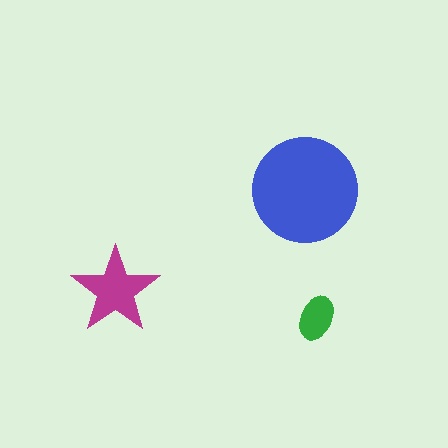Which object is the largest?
The blue circle.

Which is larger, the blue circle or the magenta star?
The blue circle.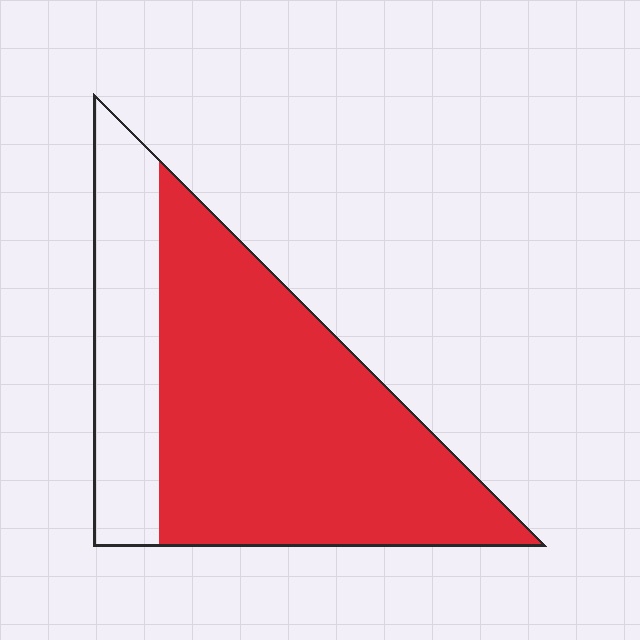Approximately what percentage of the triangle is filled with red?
Approximately 75%.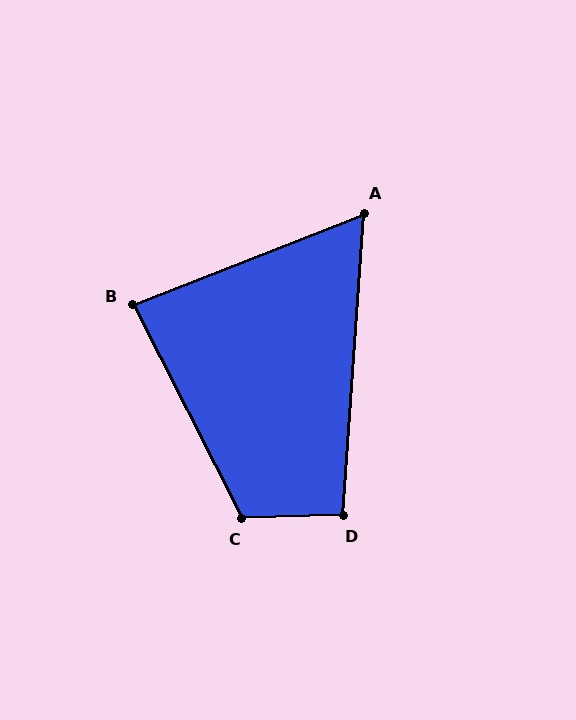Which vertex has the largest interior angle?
C, at approximately 115 degrees.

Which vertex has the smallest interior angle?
A, at approximately 65 degrees.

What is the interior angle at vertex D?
Approximately 96 degrees (obtuse).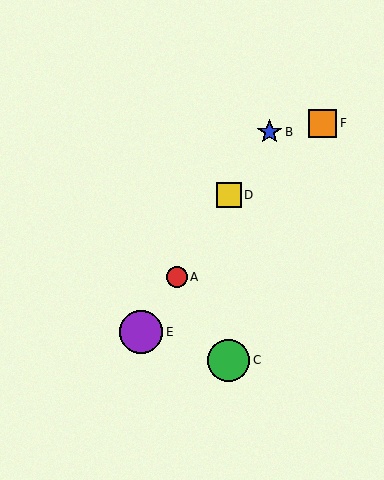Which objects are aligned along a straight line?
Objects A, B, D, E are aligned along a straight line.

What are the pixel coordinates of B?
Object B is at (269, 132).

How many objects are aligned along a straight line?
4 objects (A, B, D, E) are aligned along a straight line.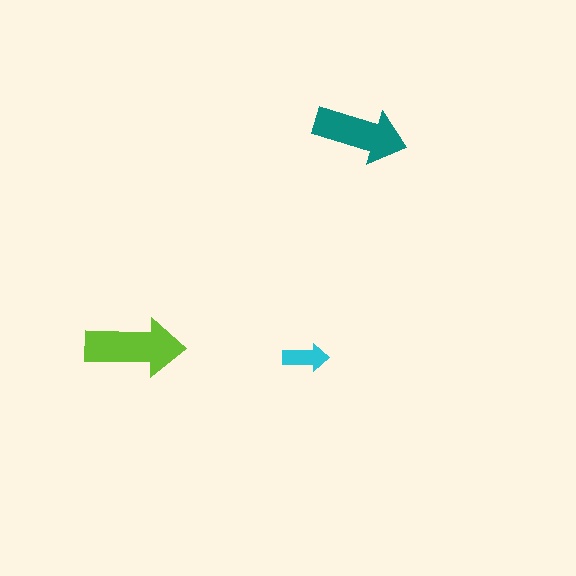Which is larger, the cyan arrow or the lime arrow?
The lime one.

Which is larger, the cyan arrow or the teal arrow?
The teal one.